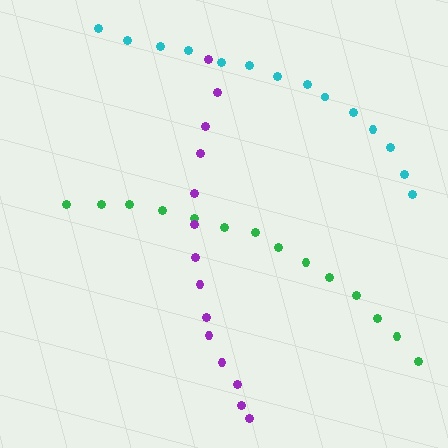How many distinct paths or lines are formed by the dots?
There are 3 distinct paths.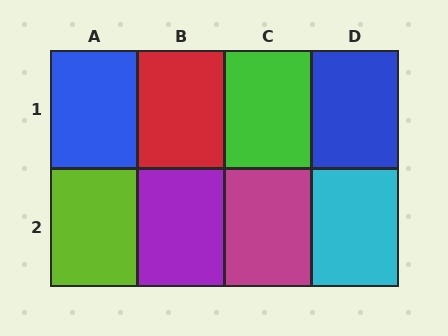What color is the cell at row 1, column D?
Blue.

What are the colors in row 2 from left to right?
Lime, purple, magenta, cyan.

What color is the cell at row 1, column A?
Blue.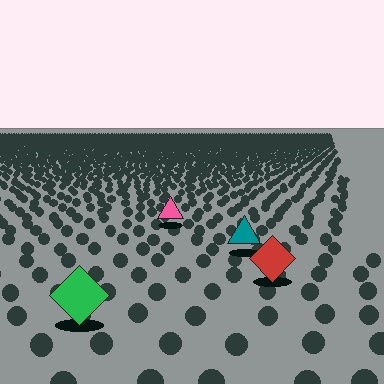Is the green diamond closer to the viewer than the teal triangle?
Yes. The green diamond is closer — you can tell from the texture gradient: the ground texture is coarser near it.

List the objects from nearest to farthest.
From nearest to farthest: the green diamond, the red diamond, the teal triangle, the pink triangle.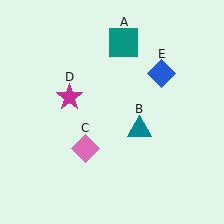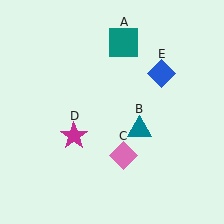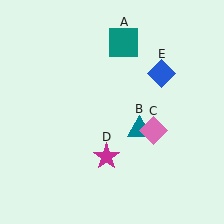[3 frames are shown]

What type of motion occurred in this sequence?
The pink diamond (object C), magenta star (object D) rotated counterclockwise around the center of the scene.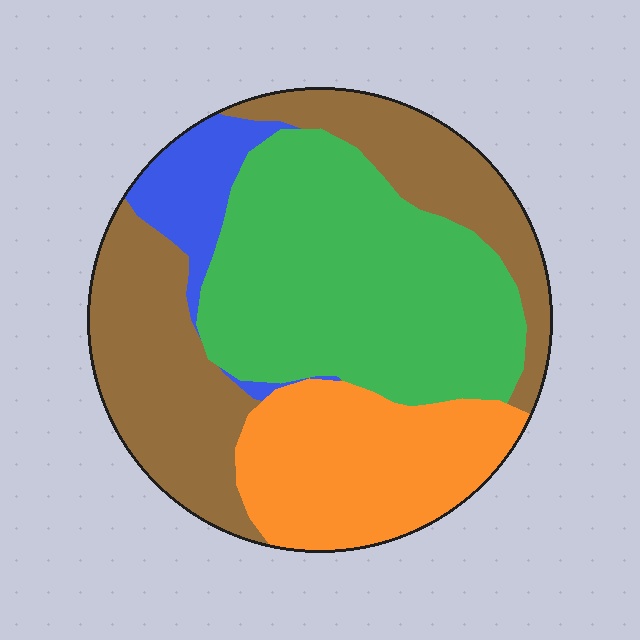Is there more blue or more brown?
Brown.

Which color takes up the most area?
Green, at roughly 40%.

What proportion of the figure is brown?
Brown takes up about one third (1/3) of the figure.